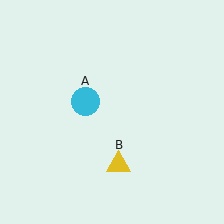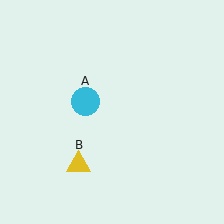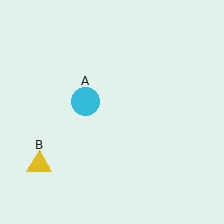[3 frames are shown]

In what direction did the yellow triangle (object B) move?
The yellow triangle (object B) moved left.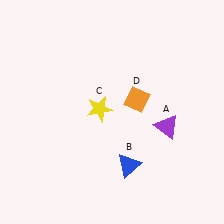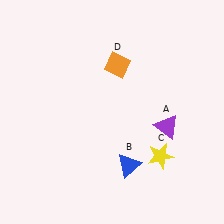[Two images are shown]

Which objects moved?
The objects that moved are: the yellow star (C), the orange diamond (D).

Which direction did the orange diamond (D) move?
The orange diamond (D) moved up.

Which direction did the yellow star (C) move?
The yellow star (C) moved right.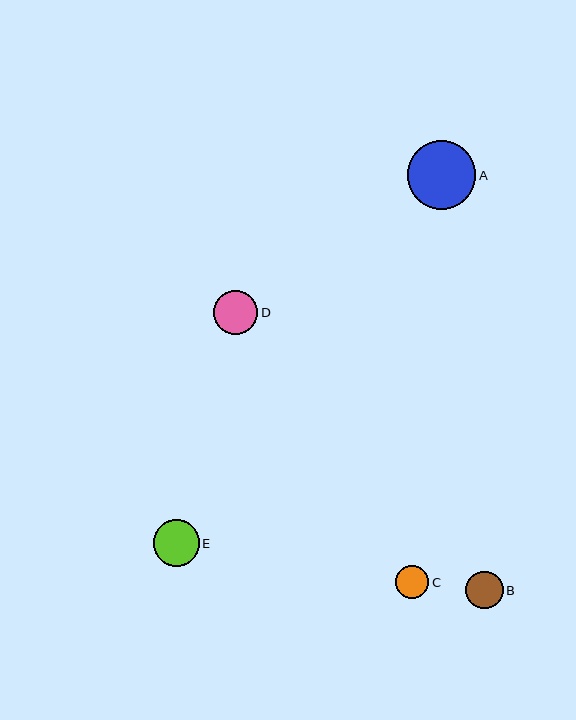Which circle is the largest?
Circle A is the largest with a size of approximately 69 pixels.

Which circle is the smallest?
Circle C is the smallest with a size of approximately 33 pixels.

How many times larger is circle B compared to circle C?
Circle B is approximately 1.1 times the size of circle C.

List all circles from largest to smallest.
From largest to smallest: A, E, D, B, C.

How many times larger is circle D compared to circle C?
Circle D is approximately 1.3 times the size of circle C.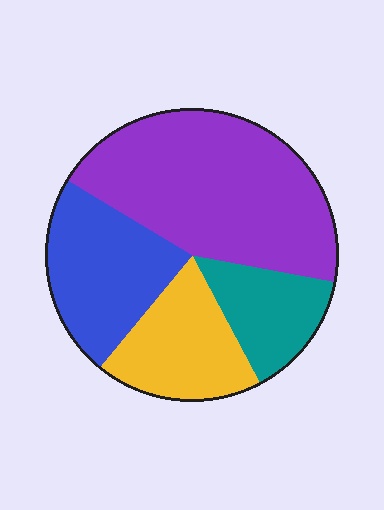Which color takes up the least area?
Teal, at roughly 15%.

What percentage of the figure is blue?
Blue takes up between a sixth and a third of the figure.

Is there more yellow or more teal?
Yellow.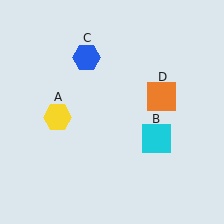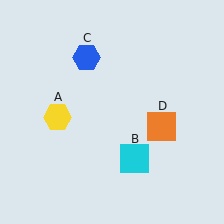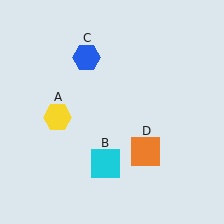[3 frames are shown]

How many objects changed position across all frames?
2 objects changed position: cyan square (object B), orange square (object D).